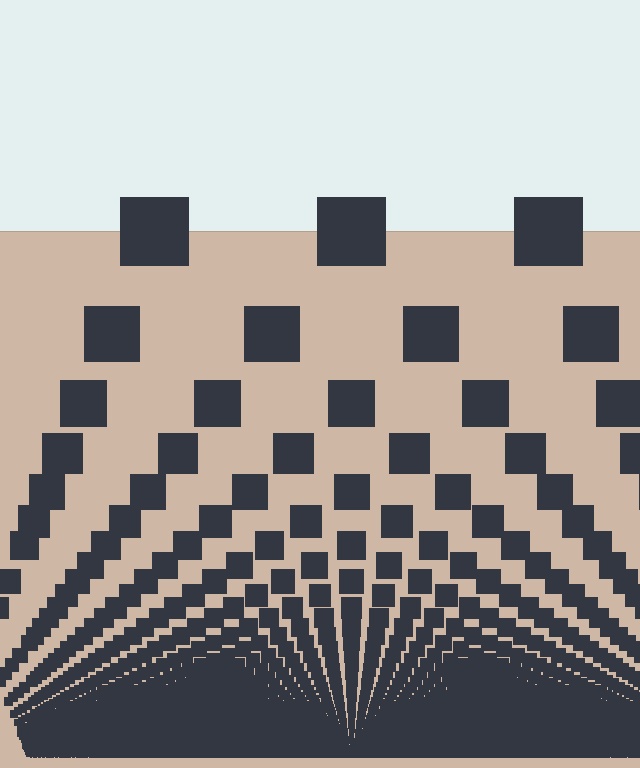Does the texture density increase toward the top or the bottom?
Density increases toward the bottom.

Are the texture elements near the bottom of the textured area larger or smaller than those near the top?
Smaller. The gradient is inverted — elements near the bottom are smaller and denser.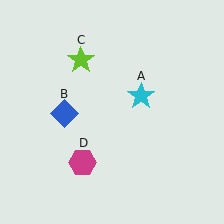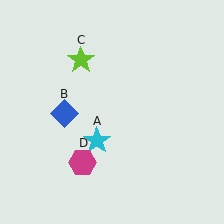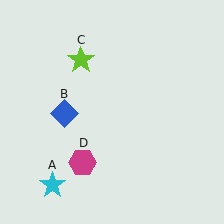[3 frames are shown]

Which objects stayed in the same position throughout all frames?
Blue diamond (object B) and lime star (object C) and magenta hexagon (object D) remained stationary.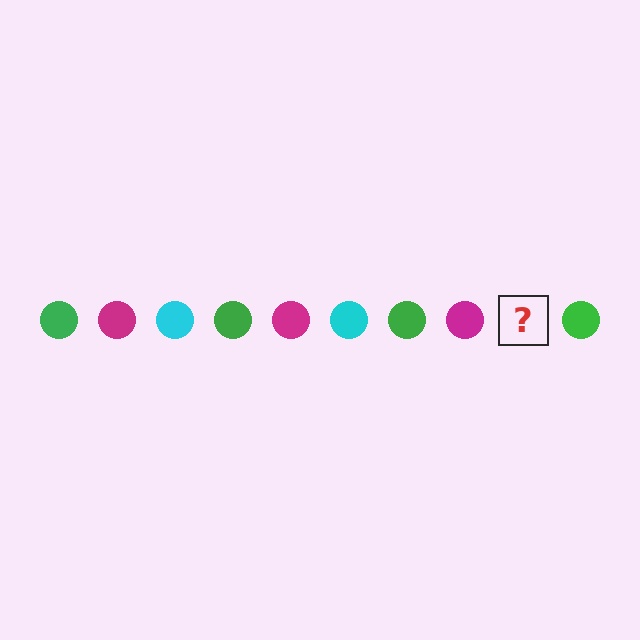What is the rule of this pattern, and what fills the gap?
The rule is that the pattern cycles through green, magenta, cyan circles. The gap should be filled with a cyan circle.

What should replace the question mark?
The question mark should be replaced with a cyan circle.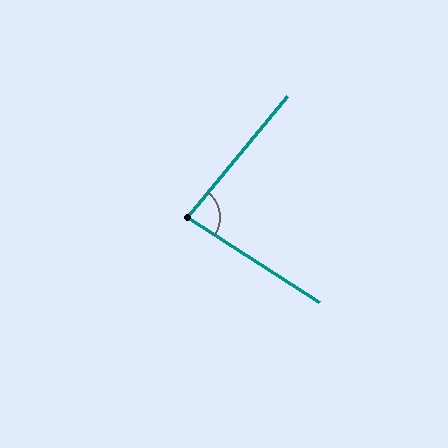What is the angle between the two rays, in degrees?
Approximately 83 degrees.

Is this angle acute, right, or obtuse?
It is acute.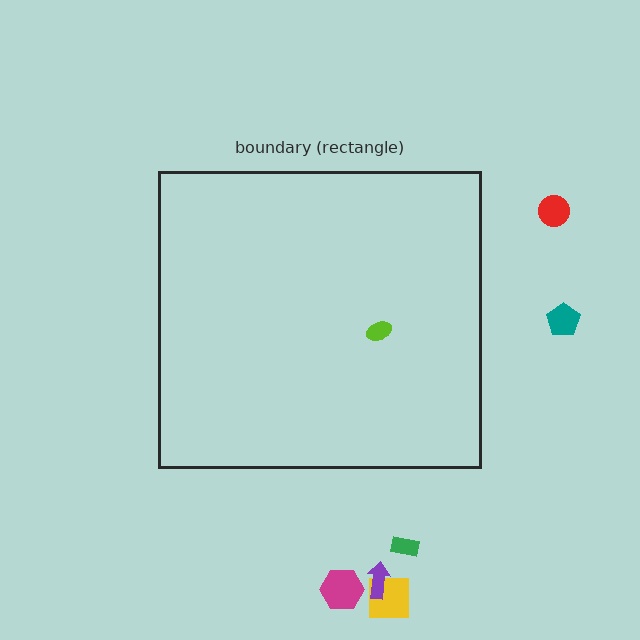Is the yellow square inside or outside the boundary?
Outside.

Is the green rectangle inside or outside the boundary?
Outside.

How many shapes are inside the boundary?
1 inside, 6 outside.